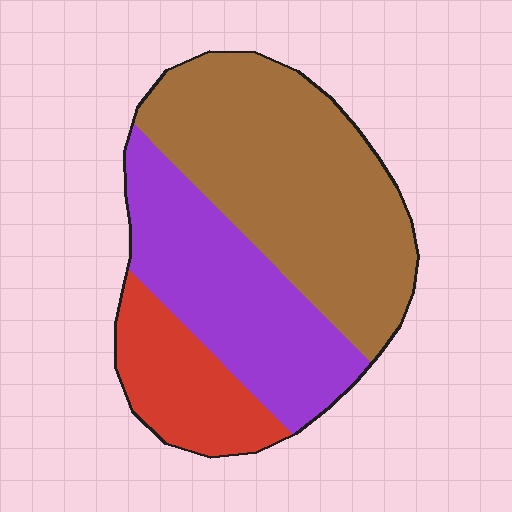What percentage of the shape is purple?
Purple covers roughly 35% of the shape.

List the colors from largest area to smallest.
From largest to smallest: brown, purple, red.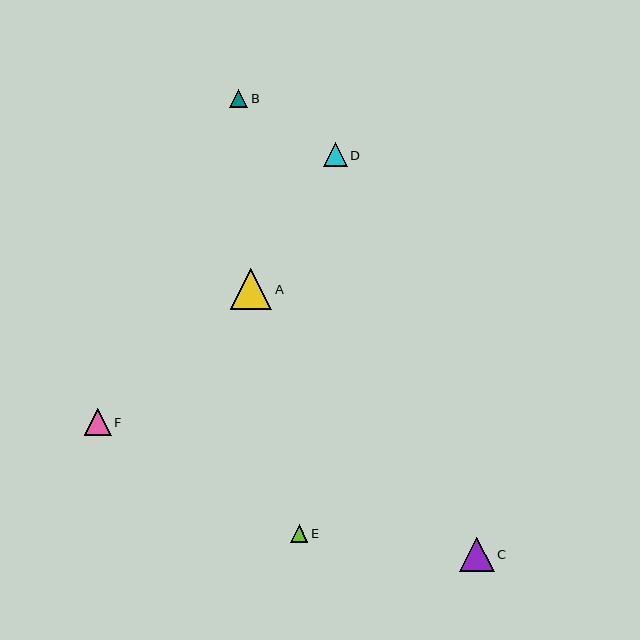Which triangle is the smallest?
Triangle E is the smallest with a size of approximately 17 pixels.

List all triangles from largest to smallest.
From largest to smallest: A, C, F, D, B, E.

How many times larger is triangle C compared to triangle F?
Triangle C is approximately 1.3 times the size of triangle F.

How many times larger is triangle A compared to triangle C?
Triangle A is approximately 1.2 times the size of triangle C.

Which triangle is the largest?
Triangle A is the largest with a size of approximately 42 pixels.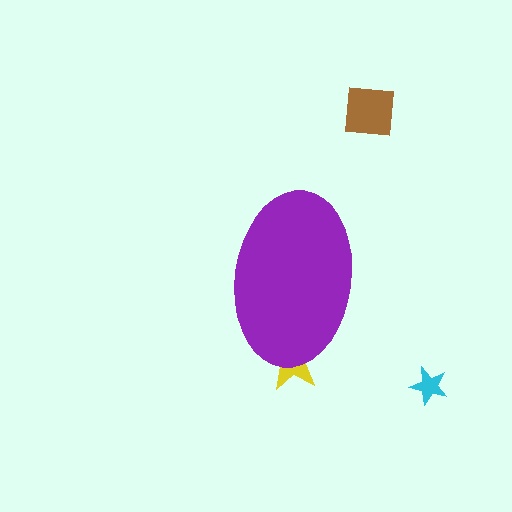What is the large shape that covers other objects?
A purple ellipse.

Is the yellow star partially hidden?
Yes, the yellow star is partially hidden behind the purple ellipse.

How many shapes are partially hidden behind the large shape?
1 shape is partially hidden.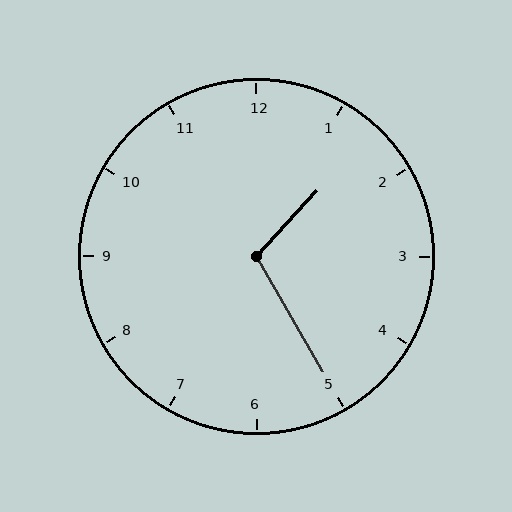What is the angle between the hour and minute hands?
Approximately 108 degrees.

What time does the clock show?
1:25.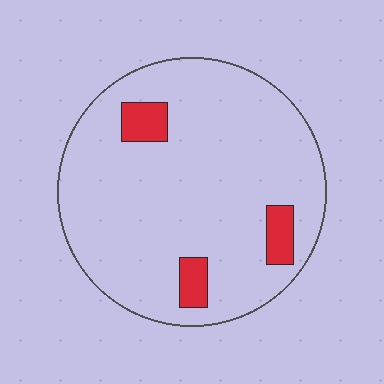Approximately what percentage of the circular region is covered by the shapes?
Approximately 10%.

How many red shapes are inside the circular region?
3.